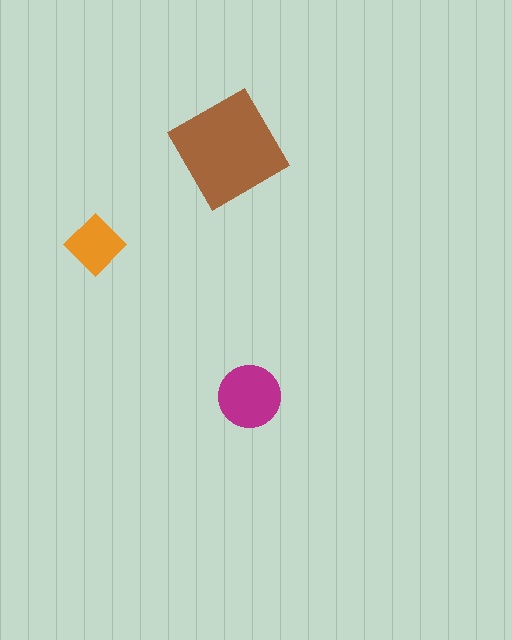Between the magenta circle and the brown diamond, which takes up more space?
The brown diamond.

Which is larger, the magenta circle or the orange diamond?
The magenta circle.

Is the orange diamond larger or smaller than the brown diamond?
Smaller.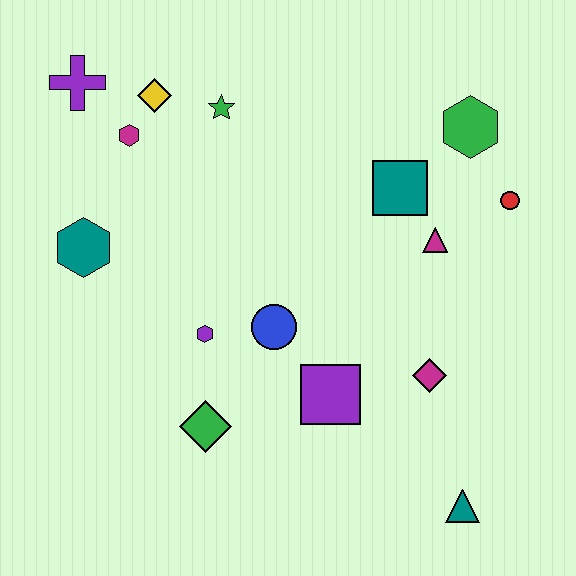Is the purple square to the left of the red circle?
Yes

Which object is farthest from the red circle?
The purple cross is farthest from the red circle.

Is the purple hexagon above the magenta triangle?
No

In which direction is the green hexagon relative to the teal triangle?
The green hexagon is above the teal triangle.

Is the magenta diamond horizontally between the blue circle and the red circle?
Yes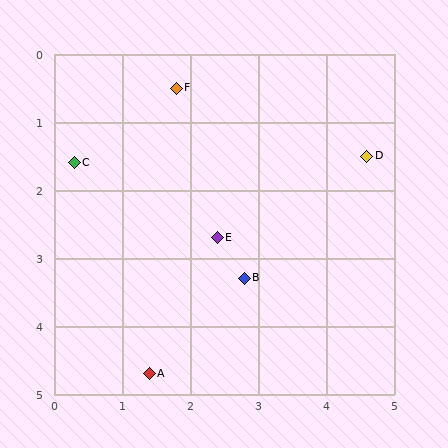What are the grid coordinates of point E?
Point E is at approximately (2.4, 2.7).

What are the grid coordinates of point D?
Point D is at approximately (4.6, 1.5).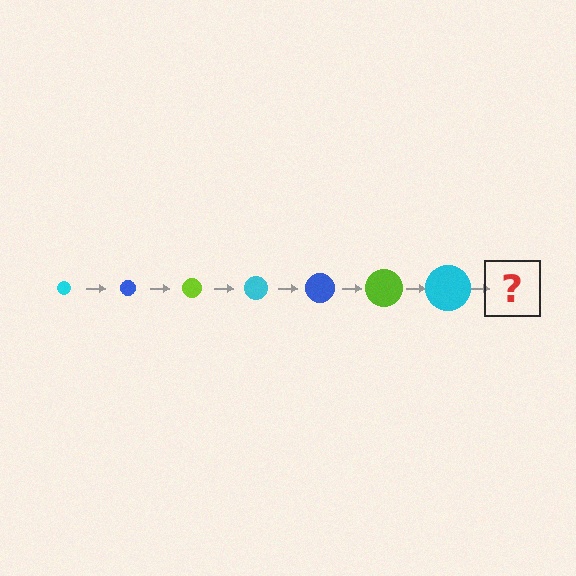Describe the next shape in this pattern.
It should be a blue circle, larger than the previous one.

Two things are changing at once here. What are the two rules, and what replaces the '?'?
The two rules are that the circle grows larger each step and the color cycles through cyan, blue, and lime. The '?' should be a blue circle, larger than the previous one.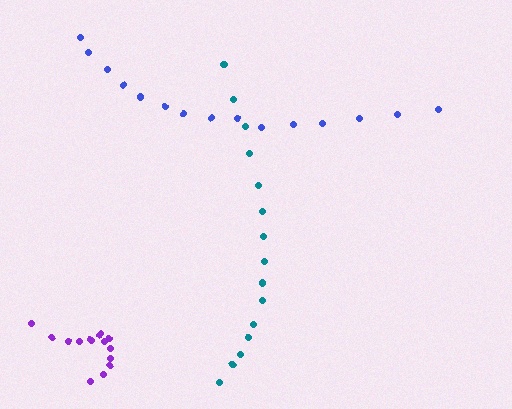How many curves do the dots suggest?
There are 3 distinct paths.